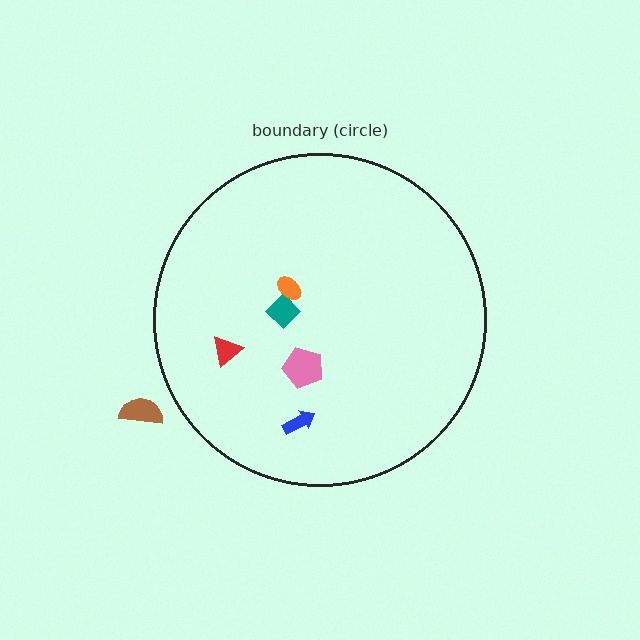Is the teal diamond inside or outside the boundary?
Inside.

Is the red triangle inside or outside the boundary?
Inside.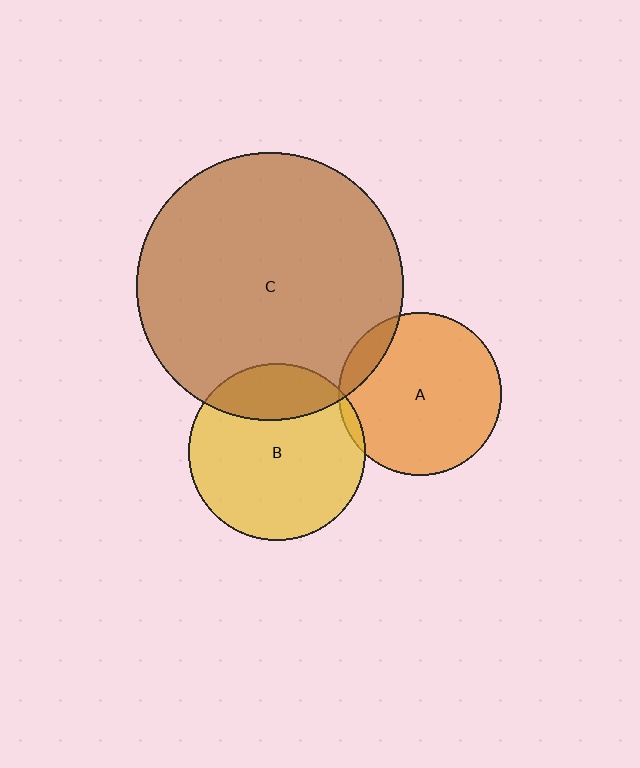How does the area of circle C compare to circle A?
Approximately 2.7 times.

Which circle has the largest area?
Circle C (brown).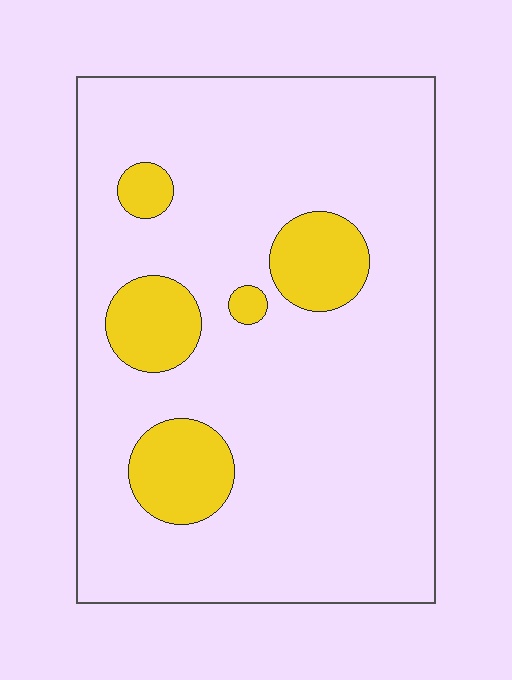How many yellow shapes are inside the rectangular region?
5.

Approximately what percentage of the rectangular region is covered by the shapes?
Approximately 15%.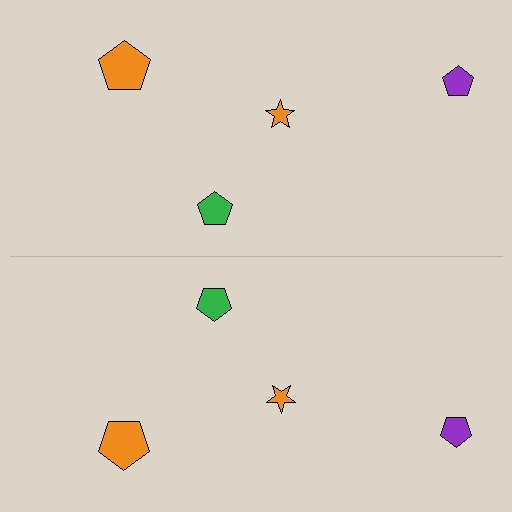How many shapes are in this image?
There are 8 shapes in this image.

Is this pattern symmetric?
Yes, this pattern has bilateral (reflection) symmetry.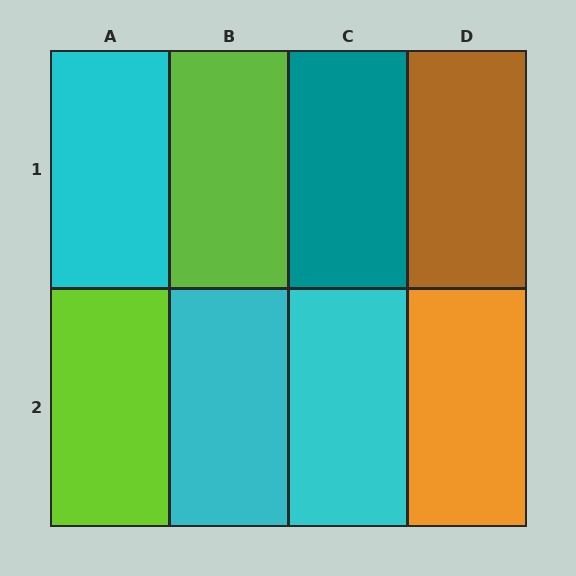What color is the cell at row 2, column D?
Orange.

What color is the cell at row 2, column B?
Cyan.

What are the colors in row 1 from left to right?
Cyan, lime, teal, brown.